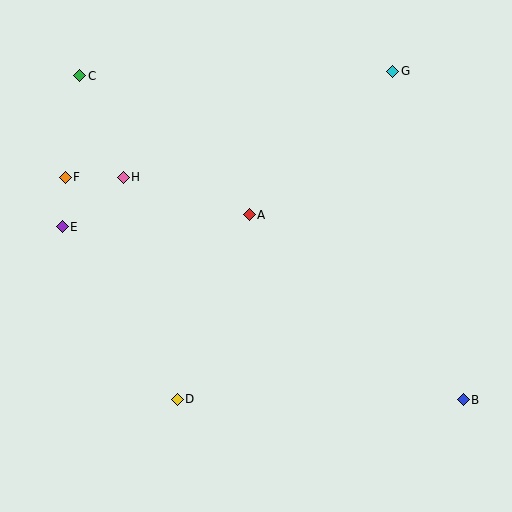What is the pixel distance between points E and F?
The distance between E and F is 49 pixels.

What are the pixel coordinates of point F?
Point F is at (65, 177).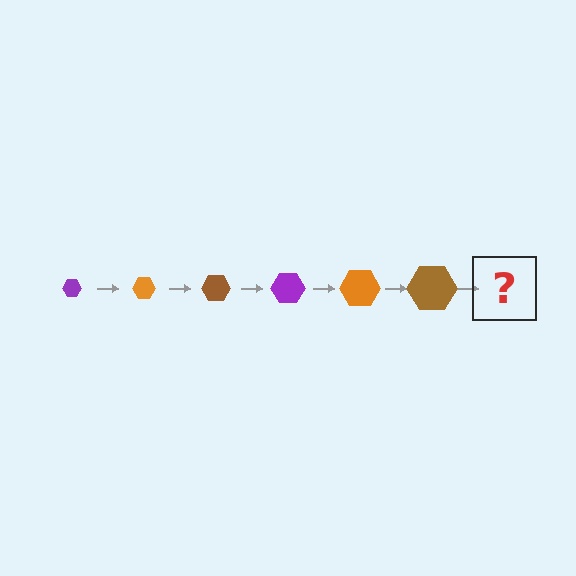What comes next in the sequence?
The next element should be a purple hexagon, larger than the previous one.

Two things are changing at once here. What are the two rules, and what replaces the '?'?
The two rules are that the hexagon grows larger each step and the color cycles through purple, orange, and brown. The '?' should be a purple hexagon, larger than the previous one.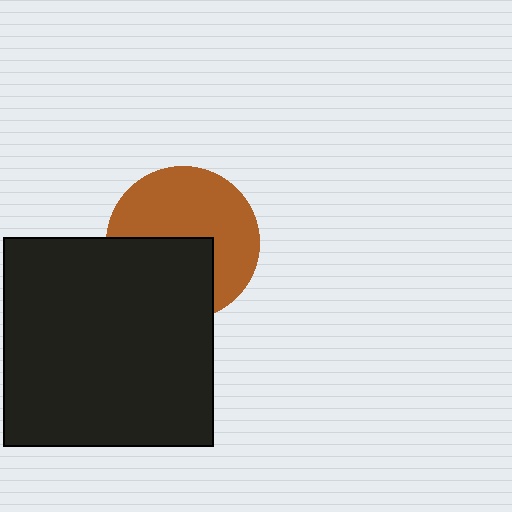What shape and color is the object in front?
The object in front is a black square.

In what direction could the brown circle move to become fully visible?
The brown circle could move up. That would shift it out from behind the black square entirely.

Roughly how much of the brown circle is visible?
About half of it is visible (roughly 60%).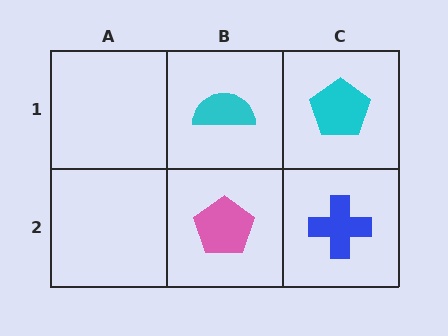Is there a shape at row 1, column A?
No, that cell is empty.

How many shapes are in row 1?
2 shapes.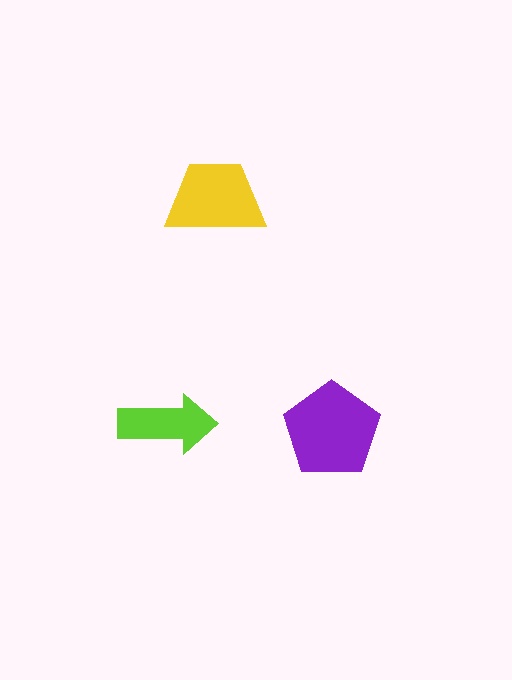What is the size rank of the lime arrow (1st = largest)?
3rd.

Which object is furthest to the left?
The lime arrow is leftmost.